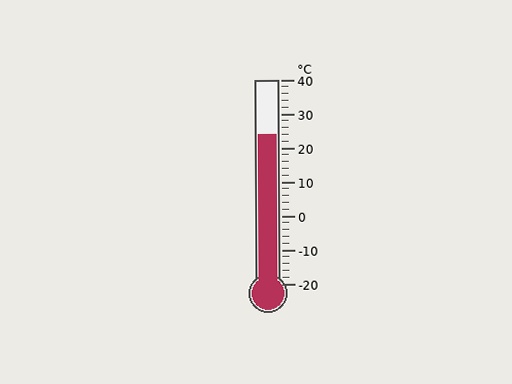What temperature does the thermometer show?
The thermometer shows approximately 24°C.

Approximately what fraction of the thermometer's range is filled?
The thermometer is filled to approximately 75% of its range.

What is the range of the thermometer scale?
The thermometer scale ranges from -20°C to 40°C.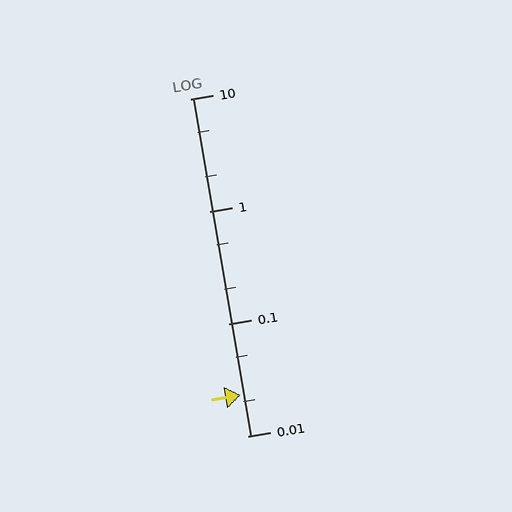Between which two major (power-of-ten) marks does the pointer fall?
The pointer is between 0.01 and 0.1.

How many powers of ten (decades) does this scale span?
The scale spans 3 decades, from 0.01 to 10.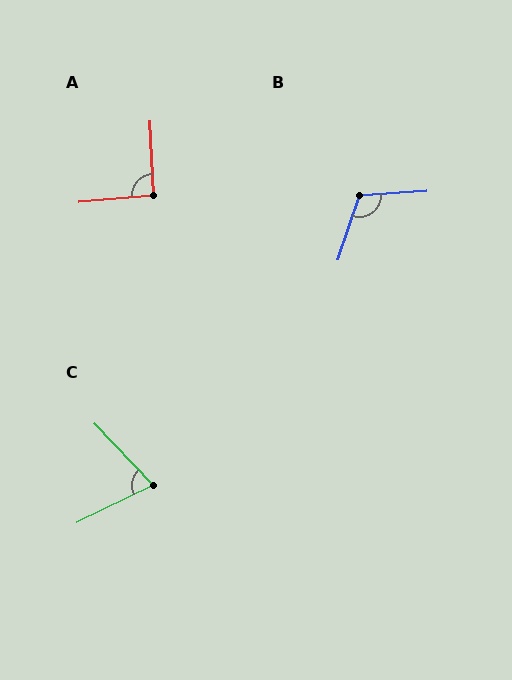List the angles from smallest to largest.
C (73°), A (92°), B (113°).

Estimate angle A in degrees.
Approximately 92 degrees.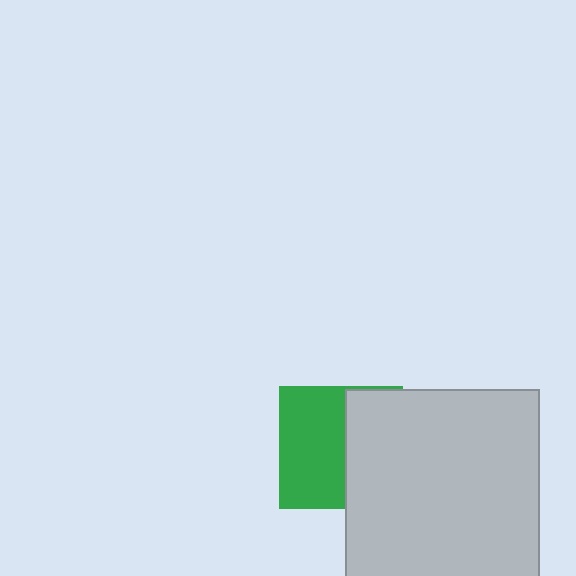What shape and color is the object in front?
The object in front is a light gray square.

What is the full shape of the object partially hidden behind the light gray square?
The partially hidden object is a green square.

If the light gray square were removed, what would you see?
You would see the complete green square.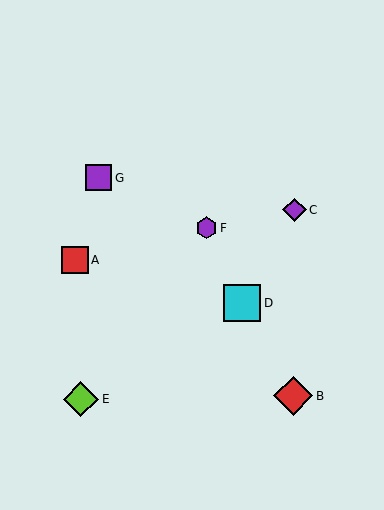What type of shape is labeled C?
Shape C is a purple diamond.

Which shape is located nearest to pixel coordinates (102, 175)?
The purple square (labeled G) at (99, 178) is nearest to that location.